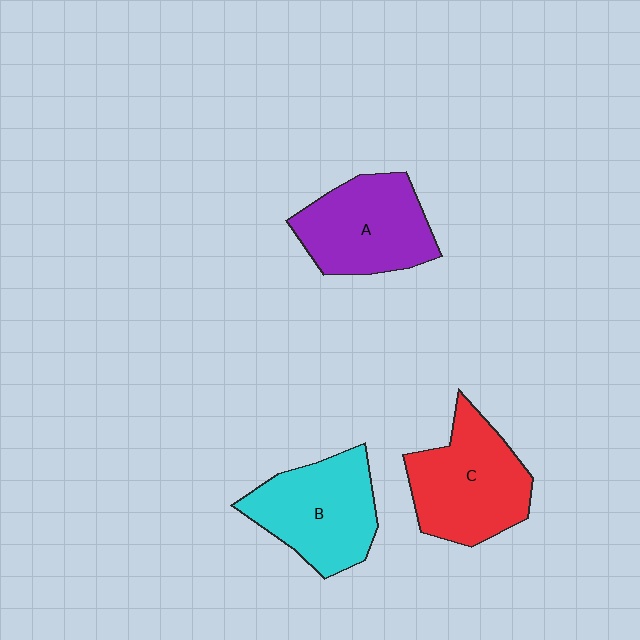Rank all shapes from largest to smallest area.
From largest to smallest: C (red), B (cyan), A (purple).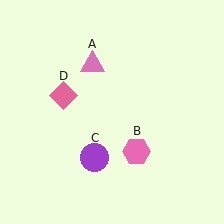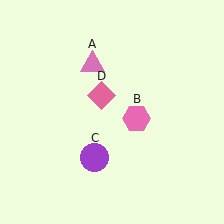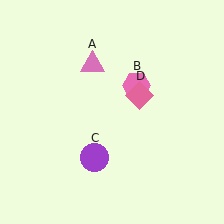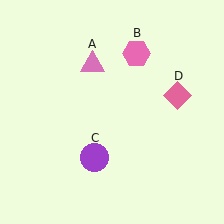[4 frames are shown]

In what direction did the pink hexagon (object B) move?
The pink hexagon (object B) moved up.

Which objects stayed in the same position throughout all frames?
Pink triangle (object A) and purple circle (object C) remained stationary.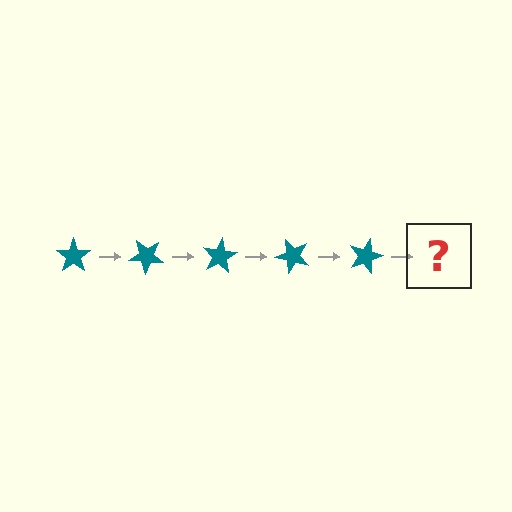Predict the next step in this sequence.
The next step is a teal star rotated 200 degrees.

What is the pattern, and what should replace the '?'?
The pattern is that the star rotates 40 degrees each step. The '?' should be a teal star rotated 200 degrees.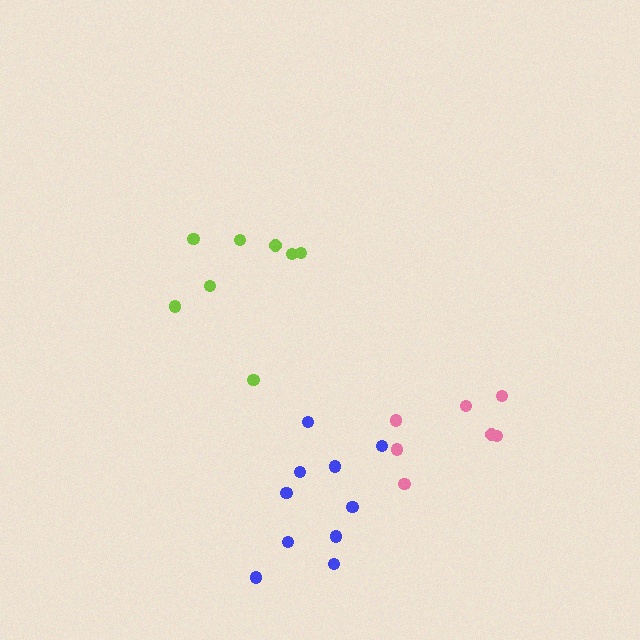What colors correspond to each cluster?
The clusters are colored: lime, pink, blue.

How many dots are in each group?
Group 1: 8 dots, Group 2: 7 dots, Group 3: 10 dots (25 total).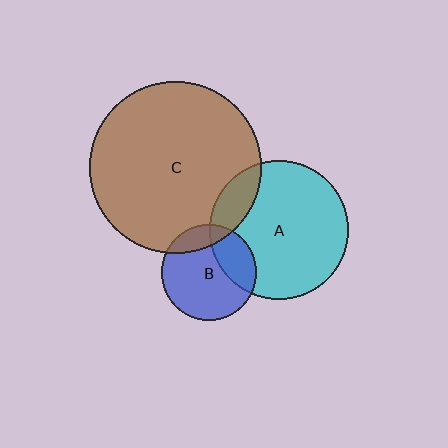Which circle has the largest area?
Circle C (brown).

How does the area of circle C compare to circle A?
Approximately 1.5 times.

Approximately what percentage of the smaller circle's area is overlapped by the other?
Approximately 30%.